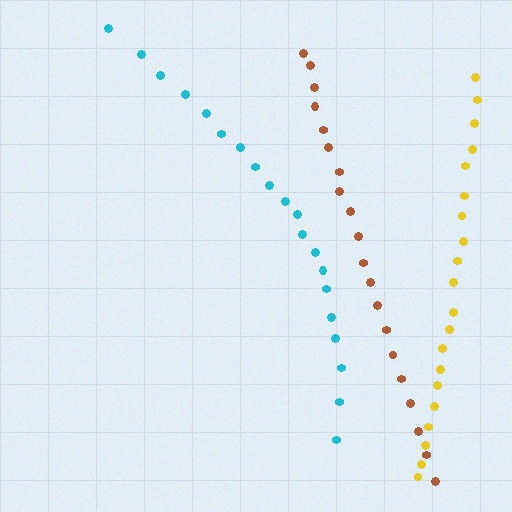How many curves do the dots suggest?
There are 3 distinct paths.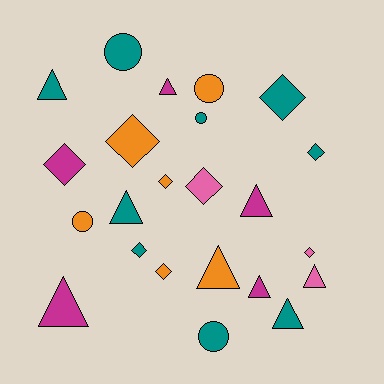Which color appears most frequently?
Teal, with 9 objects.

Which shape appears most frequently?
Triangle, with 9 objects.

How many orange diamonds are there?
There are 3 orange diamonds.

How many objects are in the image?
There are 23 objects.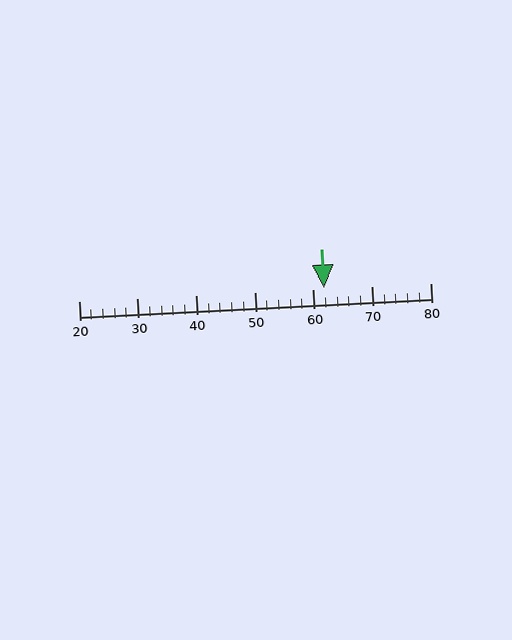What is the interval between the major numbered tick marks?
The major tick marks are spaced 10 units apart.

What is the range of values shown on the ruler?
The ruler shows values from 20 to 80.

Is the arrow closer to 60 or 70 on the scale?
The arrow is closer to 60.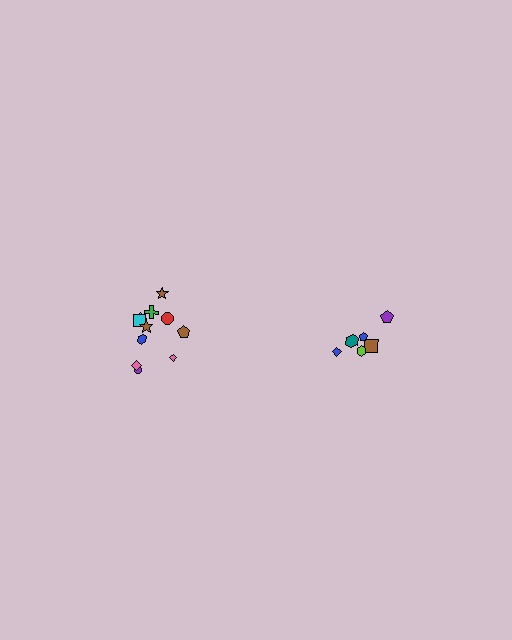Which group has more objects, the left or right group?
The left group.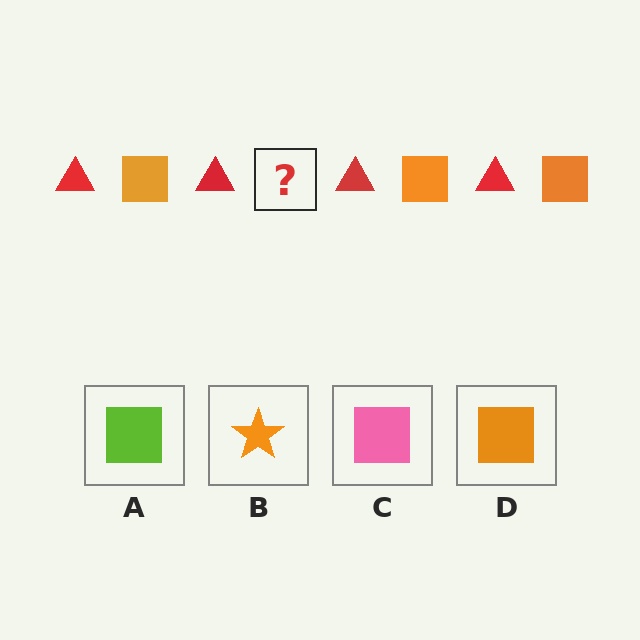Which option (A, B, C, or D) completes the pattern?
D.